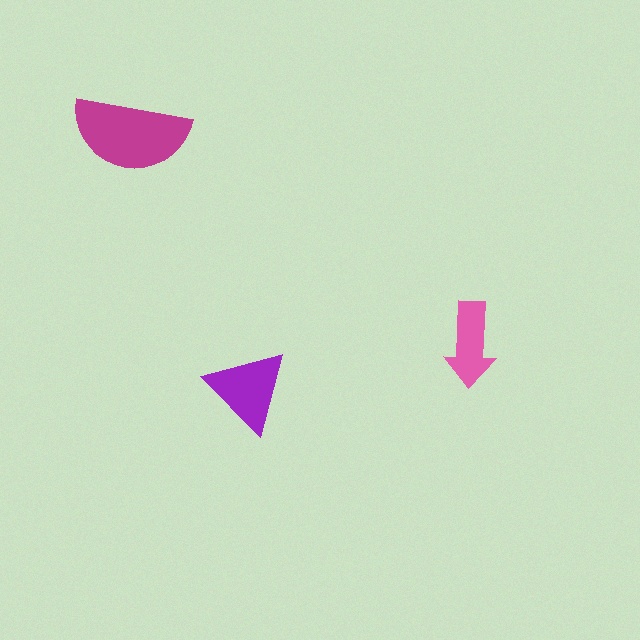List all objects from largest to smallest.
The magenta semicircle, the purple triangle, the pink arrow.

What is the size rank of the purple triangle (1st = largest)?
2nd.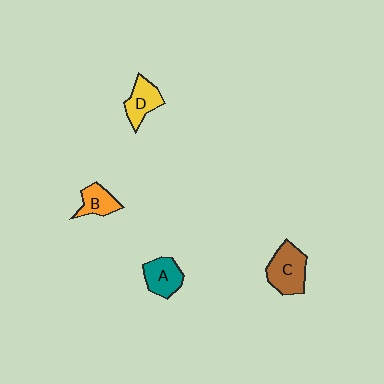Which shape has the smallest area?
Shape B (orange).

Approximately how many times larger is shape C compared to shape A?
Approximately 1.3 times.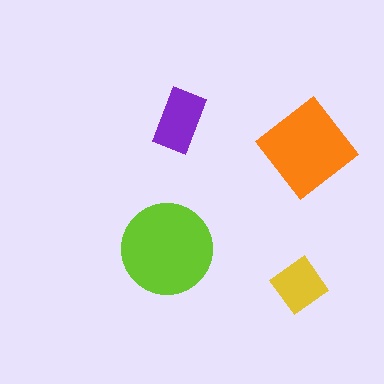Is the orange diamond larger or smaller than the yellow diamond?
Larger.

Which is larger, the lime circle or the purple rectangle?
The lime circle.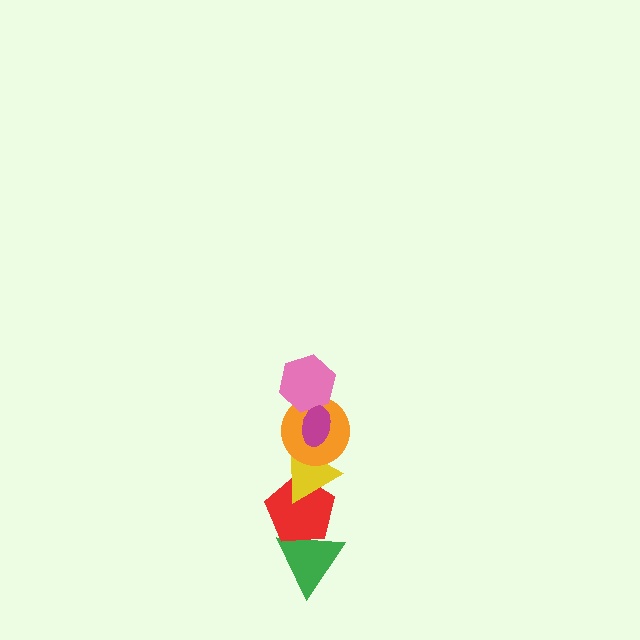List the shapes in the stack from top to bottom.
From top to bottom: the magenta ellipse, the pink hexagon, the orange circle, the yellow triangle, the red pentagon, the green triangle.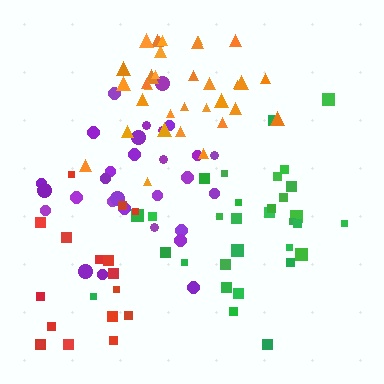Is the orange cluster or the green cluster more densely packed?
Orange.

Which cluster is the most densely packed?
Orange.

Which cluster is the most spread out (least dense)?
Red.